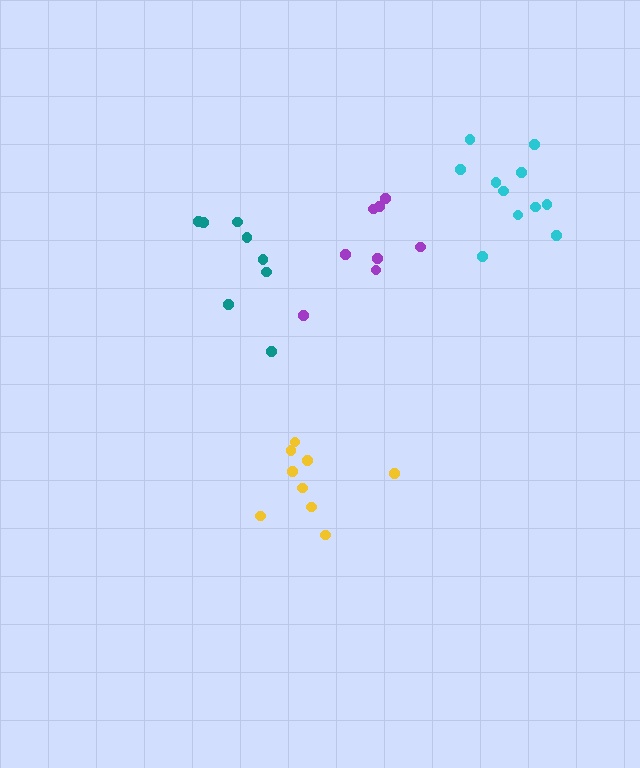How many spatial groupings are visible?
There are 4 spatial groupings.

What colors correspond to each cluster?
The clusters are colored: purple, cyan, yellow, teal.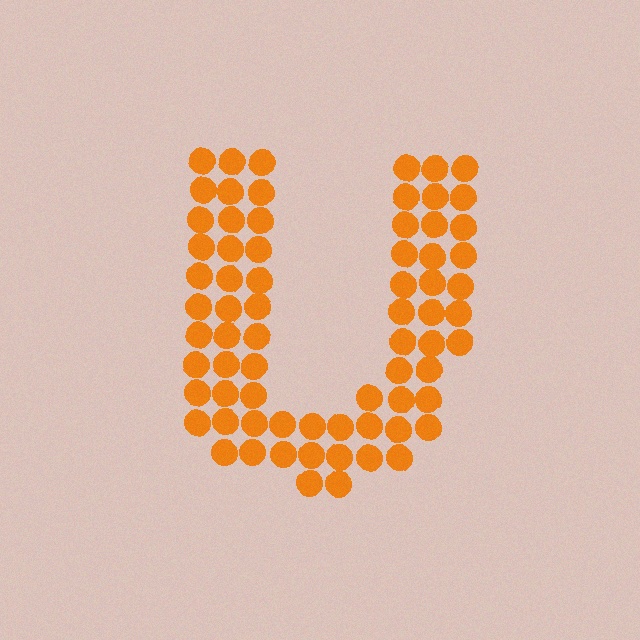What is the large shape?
The large shape is the letter U.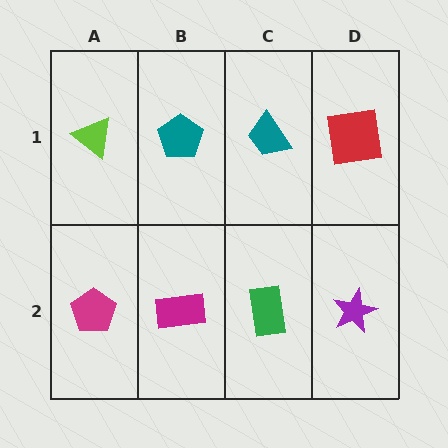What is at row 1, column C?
A teal trapezoid.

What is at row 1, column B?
A teal pentagon.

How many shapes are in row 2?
4 shapes.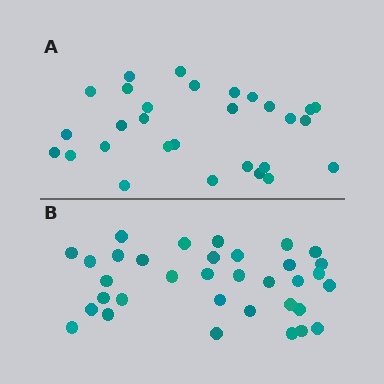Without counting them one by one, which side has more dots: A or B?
Region B (the bottom region) has more dots.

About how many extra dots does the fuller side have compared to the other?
Region B has about 5 more dots than region A.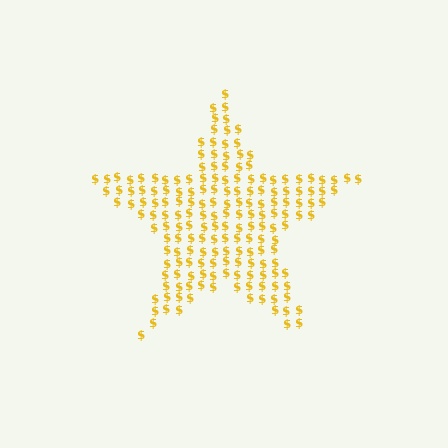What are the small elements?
The small elements are dollar signs.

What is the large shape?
The large shape is a star.